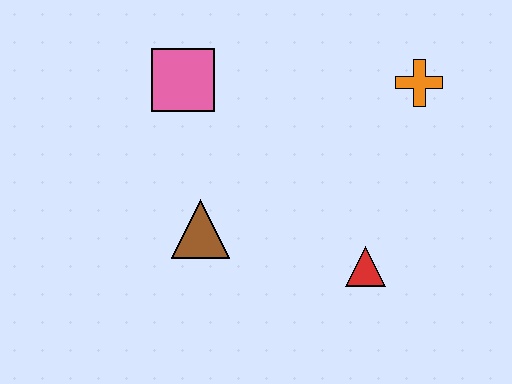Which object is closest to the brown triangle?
The pink square is closest to the brown triangle.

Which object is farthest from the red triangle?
The pink square is farthest from the red triangle.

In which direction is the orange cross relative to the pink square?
The orange cross is to the right of the pink square.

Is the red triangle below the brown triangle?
Yes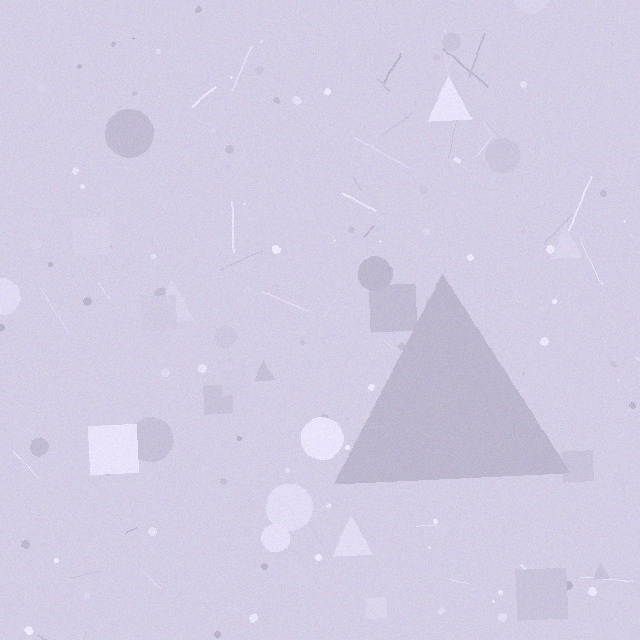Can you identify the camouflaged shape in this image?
The camouflaged shape is a triangle.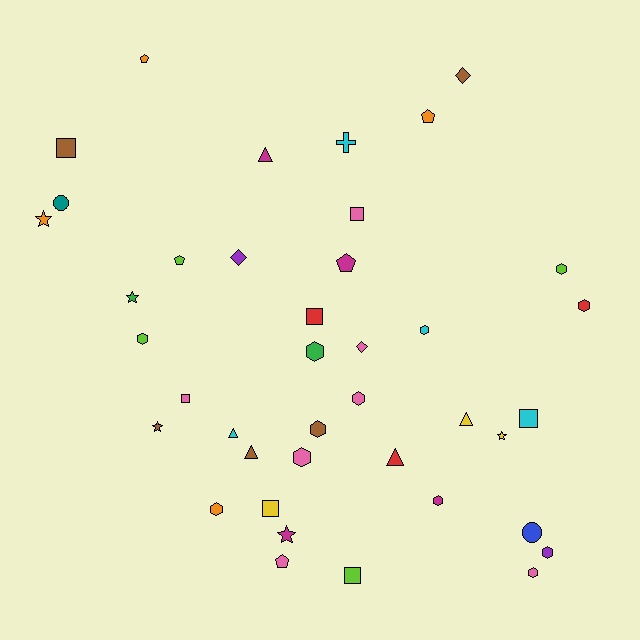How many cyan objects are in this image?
There are 4 cyan objects.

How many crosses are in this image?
There is 1 cross.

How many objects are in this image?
There are 40 objects.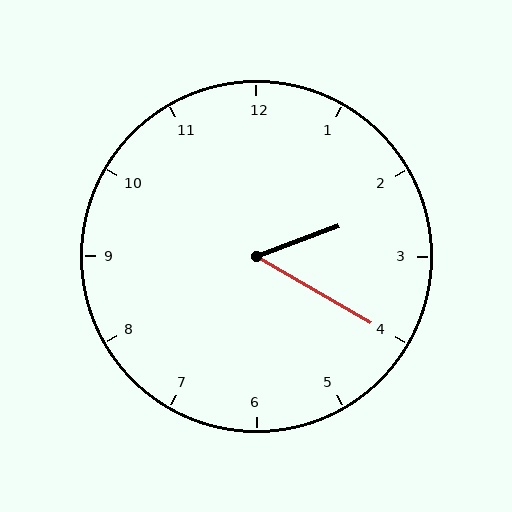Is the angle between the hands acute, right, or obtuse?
It is acute.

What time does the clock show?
2:20.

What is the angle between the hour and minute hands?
Approximately 50 degrees.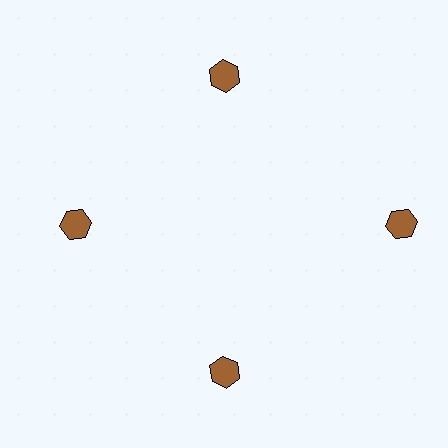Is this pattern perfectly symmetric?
No. The 4 brown hexagons are arranged in a ring, but one element near the 3 o'clock position is pushed outward from the center, breaking the 4-fold rotational symmetry.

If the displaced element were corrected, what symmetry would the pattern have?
It would have 4-fold rotational symmetry — the pattern would map onto itself every 90 degrees.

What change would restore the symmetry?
The symmetry would be restored by moving it inward, back onto the ring so that all 4 hexagons sit at equal angles and equal distance from the center.